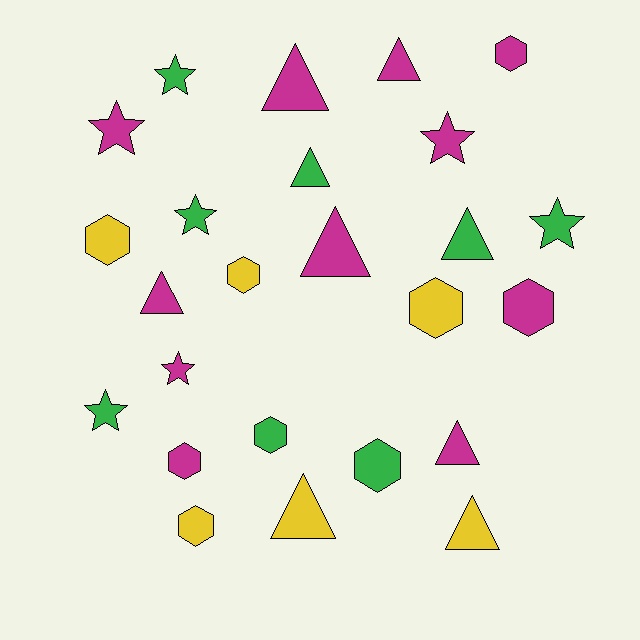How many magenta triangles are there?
There are 5 magenta triangles.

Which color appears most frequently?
Magenta, with 11 objects.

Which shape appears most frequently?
Hexagon, with 9 objects.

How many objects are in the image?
There are 25 objects.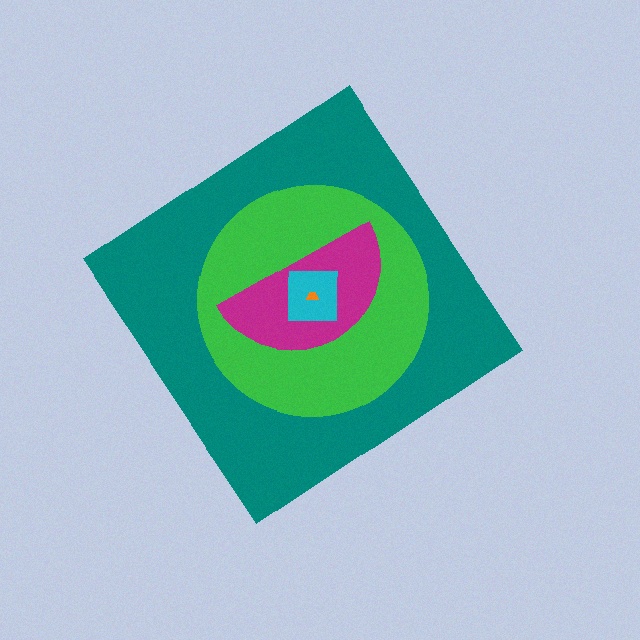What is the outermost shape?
The teal diamond.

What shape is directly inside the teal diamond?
The green circle.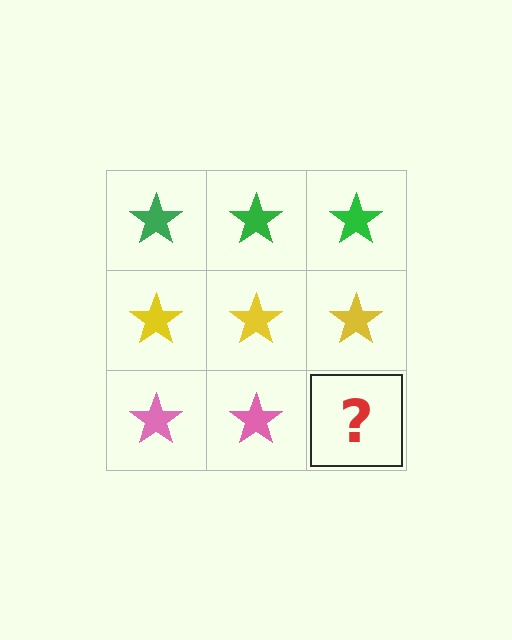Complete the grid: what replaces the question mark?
The question mark should be replaced with a pink star.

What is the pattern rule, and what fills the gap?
The rule is that each row has a consistent color. The gap should be filled with a pink star.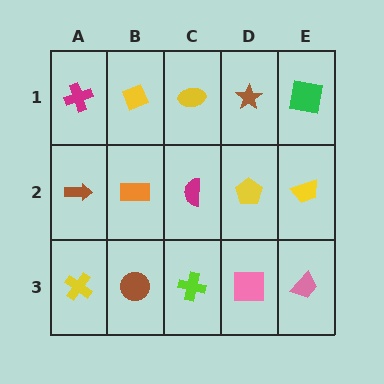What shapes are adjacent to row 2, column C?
A yellow ellipse (row 1, column C), a lime cross (row 3, column C), an orange rectangle (row 2, column B), a yellow pentagon (row 2, column D).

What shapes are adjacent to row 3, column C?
A magenta semicircle (row 2, column C), a brown circle (row 3, column B), a pink square (row 3, column D).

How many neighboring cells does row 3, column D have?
3.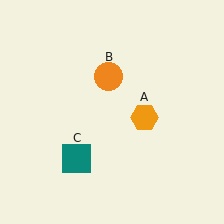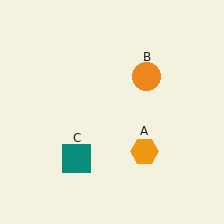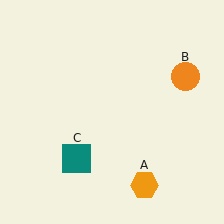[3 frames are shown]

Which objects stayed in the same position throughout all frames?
Teal square (object C) remained stationary.